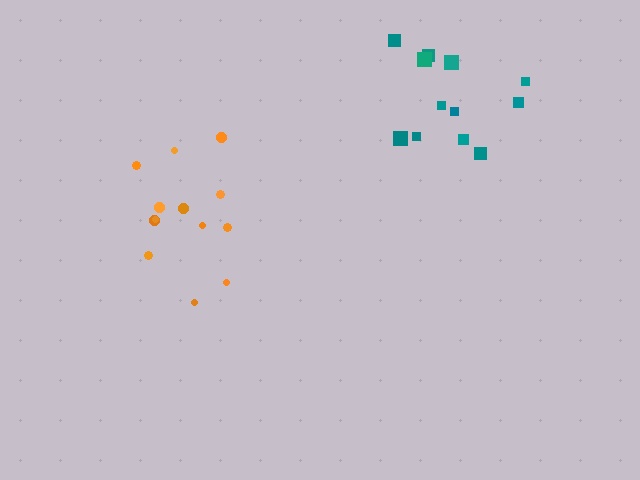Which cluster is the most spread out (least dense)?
Orange.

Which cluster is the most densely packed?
Teal.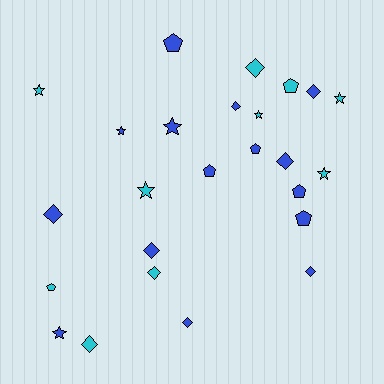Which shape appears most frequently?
Diamond, with 10 objects.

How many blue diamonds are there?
There are 7 blue diamonds.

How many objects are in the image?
There are 25 objects.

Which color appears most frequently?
Blue, with 15 objects.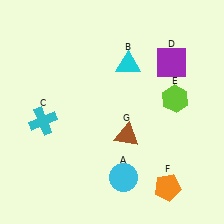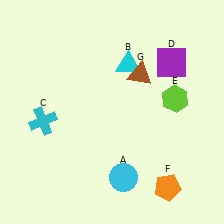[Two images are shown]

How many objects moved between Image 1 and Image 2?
1 object moved between the two images.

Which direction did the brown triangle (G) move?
The brown triangle (G) moved up.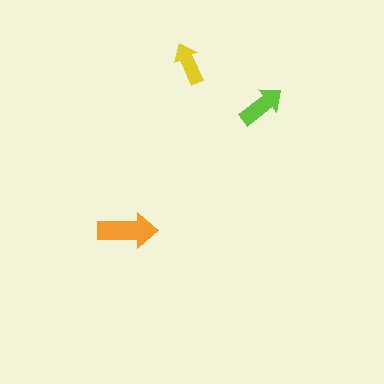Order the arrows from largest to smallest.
the orange one, the lime one, the yellow one.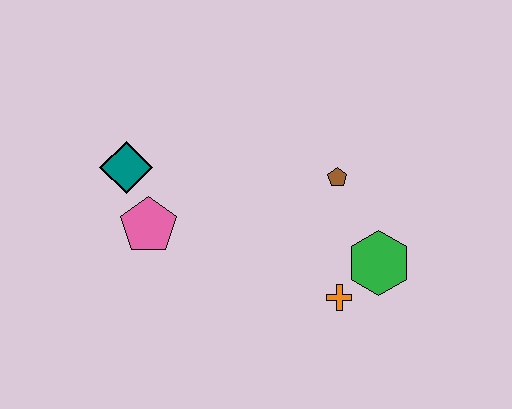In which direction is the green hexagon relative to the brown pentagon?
The green hexagon is below the brown pentagon.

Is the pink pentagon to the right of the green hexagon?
No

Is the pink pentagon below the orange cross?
No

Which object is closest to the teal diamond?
The pink pentagon is closest to the teal diamond.